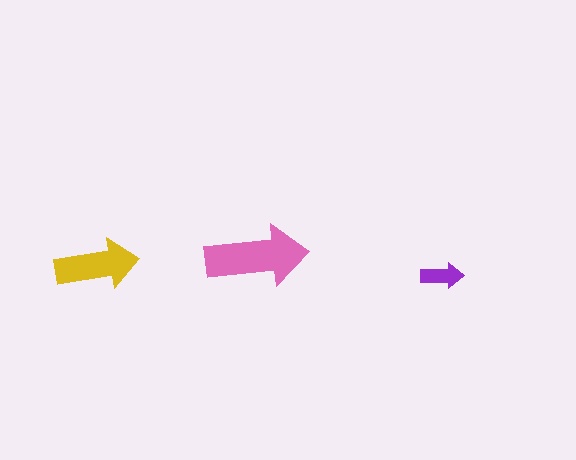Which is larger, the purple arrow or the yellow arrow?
The yellow one.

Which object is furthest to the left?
The yellow arrow is leftmost.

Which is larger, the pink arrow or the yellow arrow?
The pink one.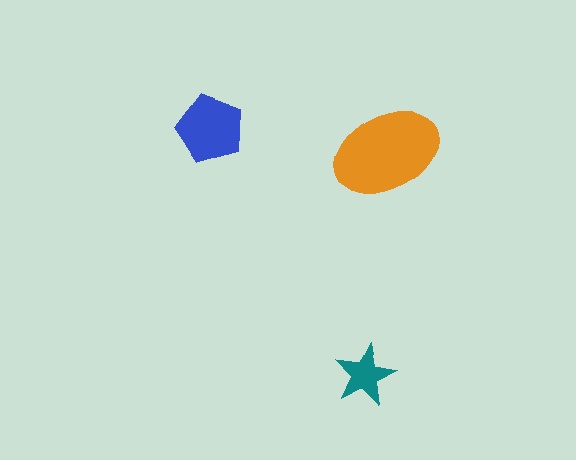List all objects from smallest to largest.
The teal star, the blue pentagon, the orange ellipse.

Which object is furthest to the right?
The orange ellipse is rightmost.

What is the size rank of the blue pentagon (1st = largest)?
2nd.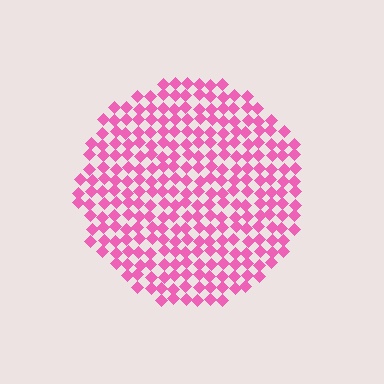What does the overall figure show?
The overall figure shows a circle.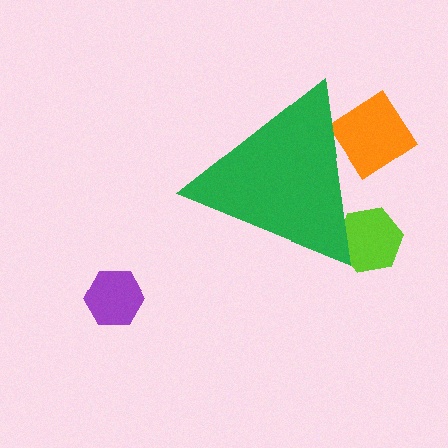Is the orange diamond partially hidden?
Yes, the orange diamond is partially hidden behind the green triangle.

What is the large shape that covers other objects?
A green triangle.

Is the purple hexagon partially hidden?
No, the purple hexagon is fully visible.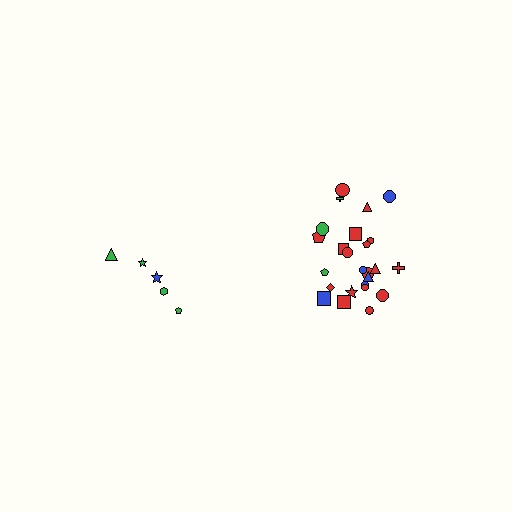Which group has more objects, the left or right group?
The right group.